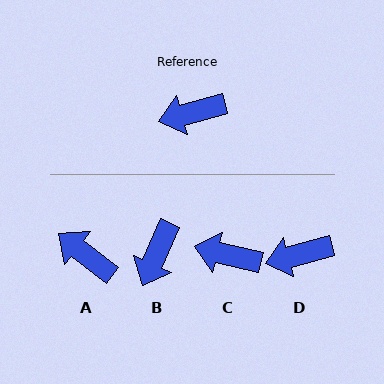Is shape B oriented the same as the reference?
No, it is off by about 52 degrees.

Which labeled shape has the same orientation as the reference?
D.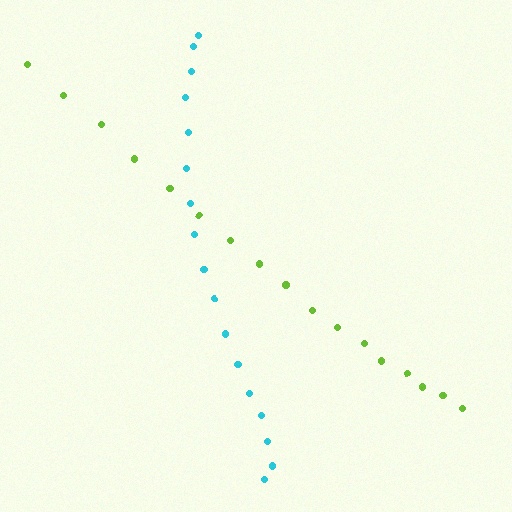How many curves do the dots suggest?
There are 2 distinct paths.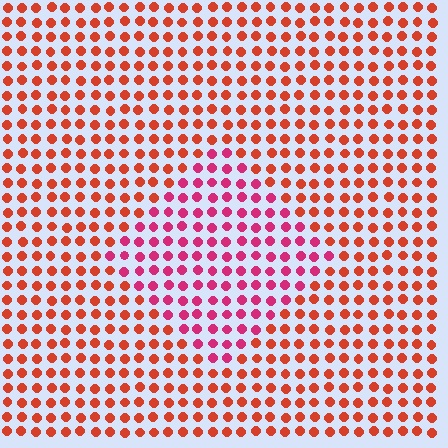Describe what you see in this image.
The image is filled with small red elements in a uniform arrangement. A diamond-shaped region is visible where the elements are tinted to a slightly different hue, forming a subtle color boundary.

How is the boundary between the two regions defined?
The boundary is defined purely by a slight shift in hue (about 36 degrees). Spacing, size, and orientation are identical on both sides.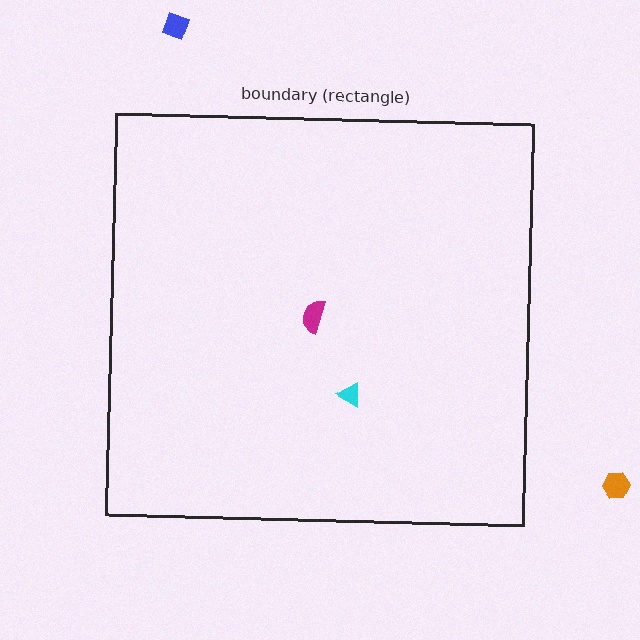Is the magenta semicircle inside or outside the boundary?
Inside.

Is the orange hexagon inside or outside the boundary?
Outside.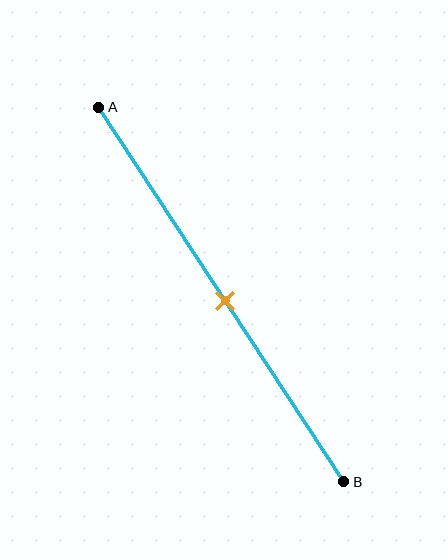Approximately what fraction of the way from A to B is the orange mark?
The orange mark is approximately 50% of the way from A to B.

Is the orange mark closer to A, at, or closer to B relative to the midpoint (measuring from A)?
The orange mark is approximately at the midpoint of segment AB.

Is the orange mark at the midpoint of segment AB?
Yes, the mark is approximately at the midpoint.